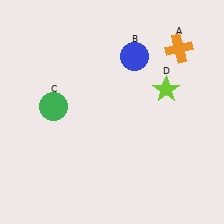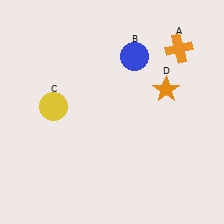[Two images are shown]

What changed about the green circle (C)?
In Image 1, C is green. In Image 2, it changed to yellow.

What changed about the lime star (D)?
In Image 1, D is lime. In Image 2, it changed to orange.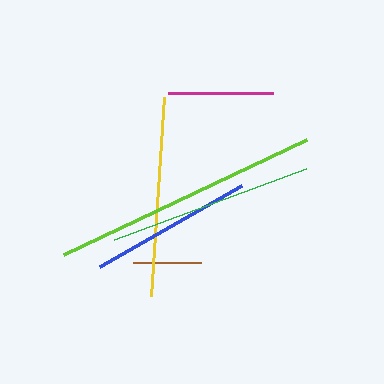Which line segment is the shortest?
The brown line is the shortest at approximately 68 pixels.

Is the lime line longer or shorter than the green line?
The lime line is longer than the green line.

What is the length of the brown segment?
The brown segment is approximately 68 pixels long.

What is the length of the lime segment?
The lime segment is approximately 269 pixels long.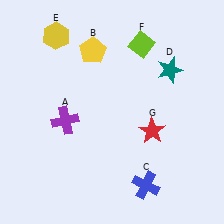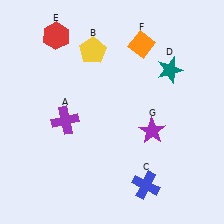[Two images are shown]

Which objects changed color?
E changed from yellow to red. F changed from lime to orange. G changed from red to purple.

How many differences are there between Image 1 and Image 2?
There are 3 differences between the two images.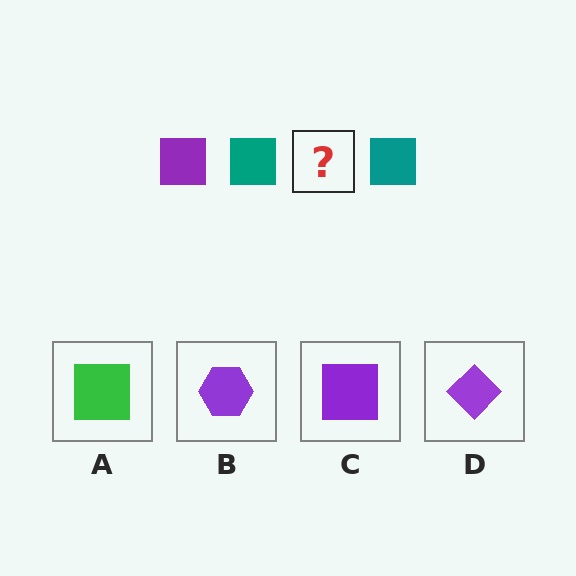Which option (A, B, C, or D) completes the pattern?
C.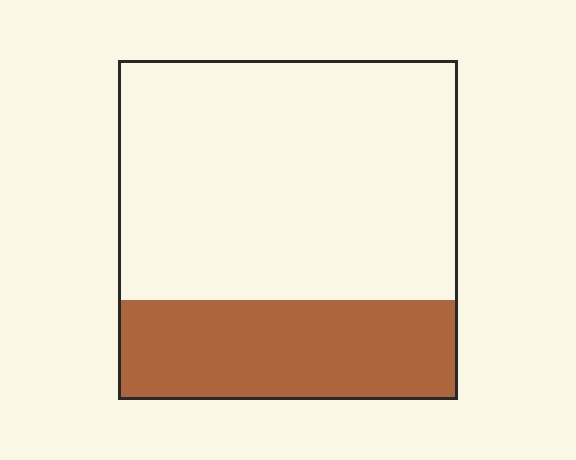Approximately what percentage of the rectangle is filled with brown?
Approximately 30%.